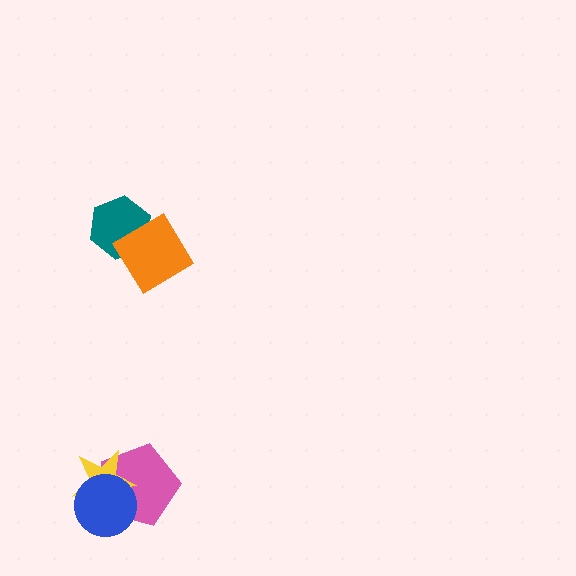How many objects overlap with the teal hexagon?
1 object overlaps with the teal hexagon.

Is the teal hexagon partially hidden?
Yes, it is partially covered by another shape.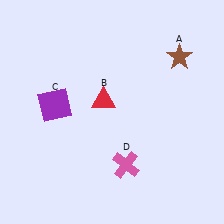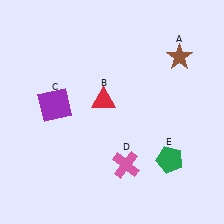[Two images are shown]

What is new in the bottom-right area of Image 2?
A green pentagon (E) was added in the bottom-right area of Image 2.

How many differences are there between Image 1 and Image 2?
There is 1 difference between the two images.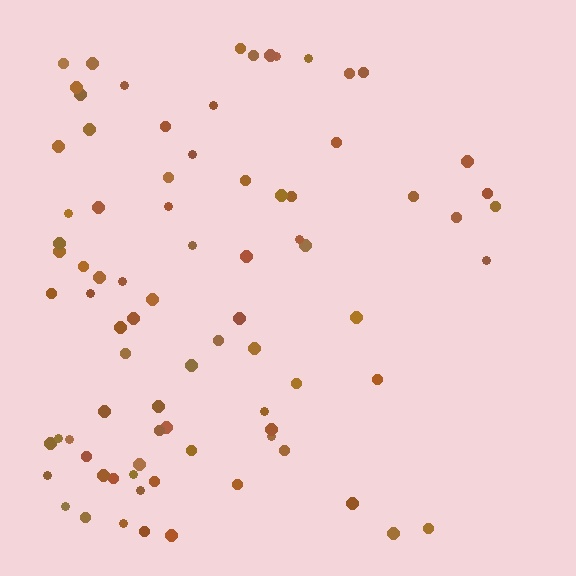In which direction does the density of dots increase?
From right to left, with the left side densest.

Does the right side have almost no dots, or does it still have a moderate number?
Still a moderate number, just noticeably fewer than the left.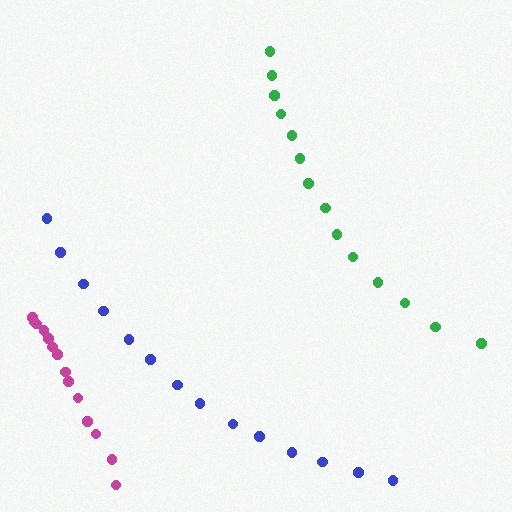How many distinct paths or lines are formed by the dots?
There are 3 distinct paths.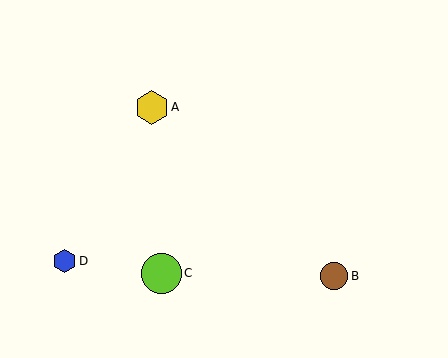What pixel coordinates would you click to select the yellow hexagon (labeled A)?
Click at (152, 107) to select the yellow hexagon A.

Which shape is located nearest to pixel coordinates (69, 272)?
The blue hexagon (labeled D) at (65, 261) is nearest to that location.